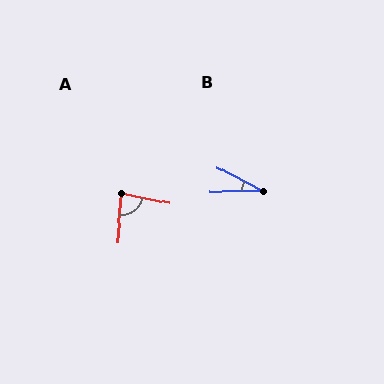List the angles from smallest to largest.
B (27°), A (82°).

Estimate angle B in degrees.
Approximately 27 degrees.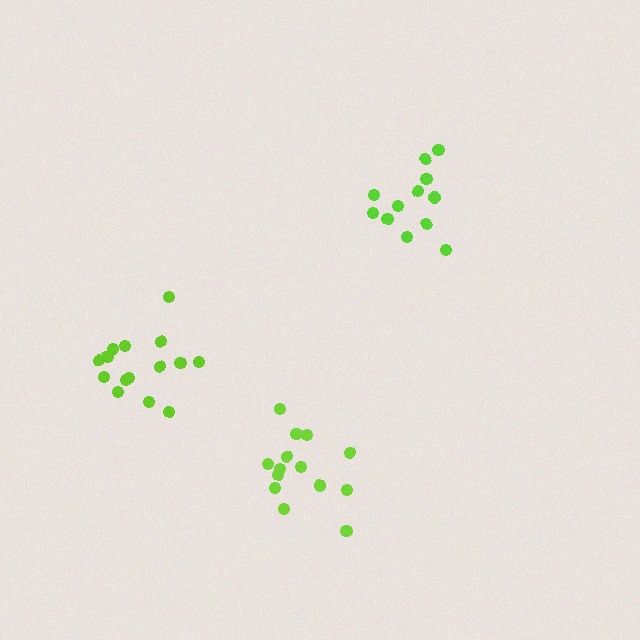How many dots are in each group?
Group 1: 12 dots, Group 2: 15 dots, Group 3: 14 dots (41 total).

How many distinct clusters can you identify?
There are 3 distinct clusters.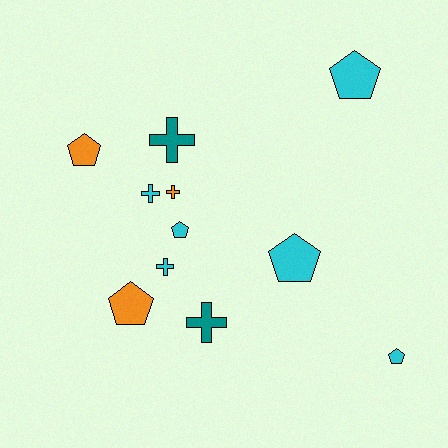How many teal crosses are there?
There are 2 teal crosses.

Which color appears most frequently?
Cyan, with 6 objects.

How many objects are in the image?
There are 11 objects.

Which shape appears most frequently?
Pentagon, with 6 objects.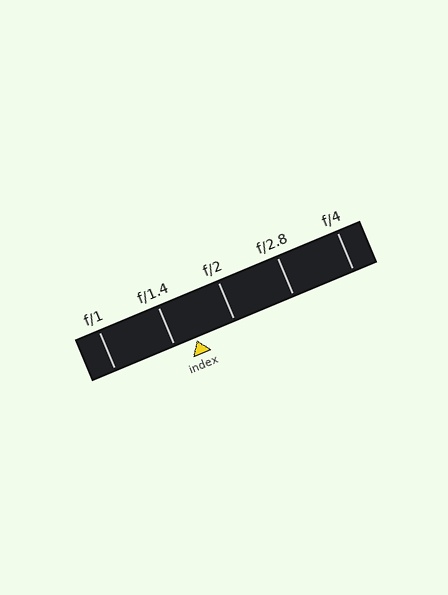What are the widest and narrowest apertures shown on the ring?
The widest aperture shown is f/1 and the narrowest is f/4.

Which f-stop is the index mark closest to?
The index mark is closest to f/1.4.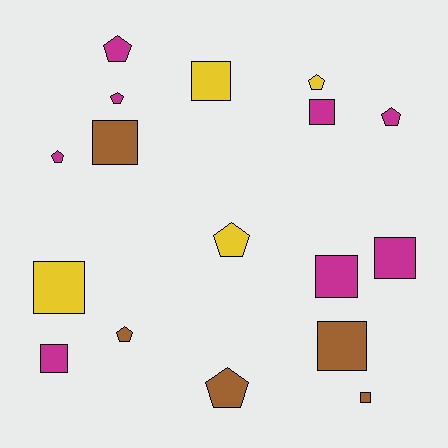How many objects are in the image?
There are 17 objects.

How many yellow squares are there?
There are 2 yellow squares.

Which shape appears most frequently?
Square, with 9 objects.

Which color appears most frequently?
Magenta, with 8 objects.